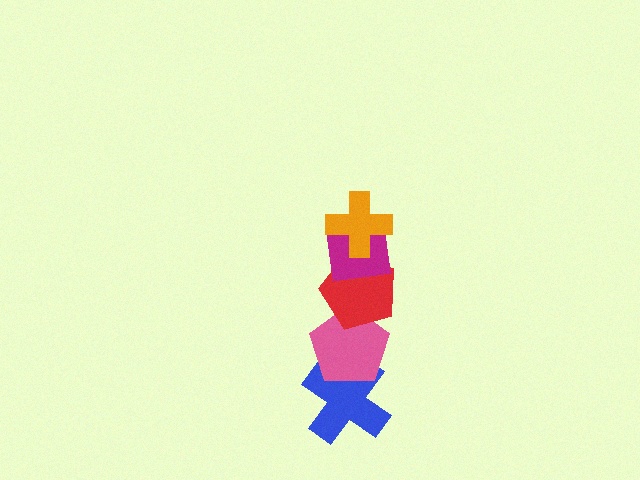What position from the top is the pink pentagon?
The pink pentagon is 4th from the top.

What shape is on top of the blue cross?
The pink pentagon is on top of the blue cross.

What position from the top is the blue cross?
The blue cross is 5th from the top.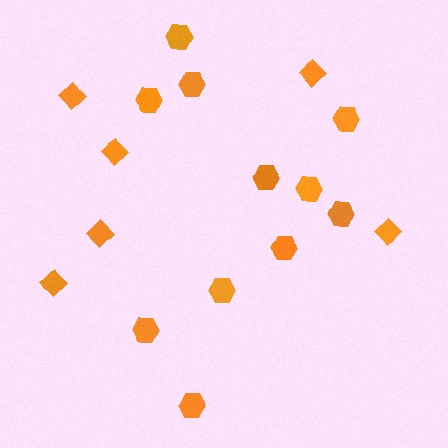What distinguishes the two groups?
There are 2 groups: one group of diamonds (6) and one group of hexagons (11).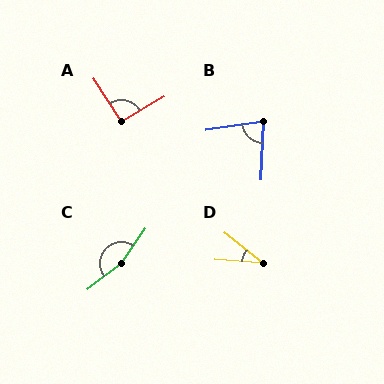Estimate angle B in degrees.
Approximately 80 degrees.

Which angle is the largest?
C, at approximately 162 degrees.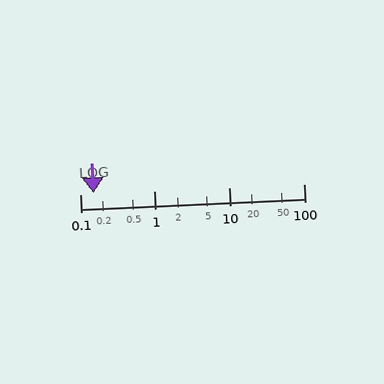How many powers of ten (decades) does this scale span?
The scale spans 3 decades, from 0.1 to 100.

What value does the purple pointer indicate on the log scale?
The pointer indicates approximately 0.15.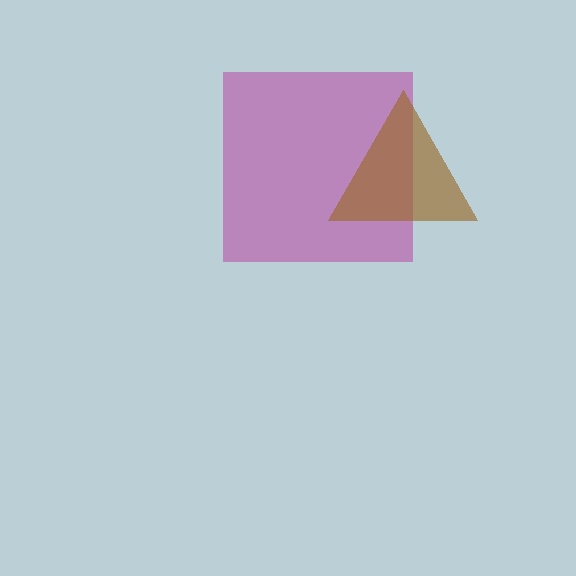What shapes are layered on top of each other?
The layered shapes are: a magenta square, a brown triangle.